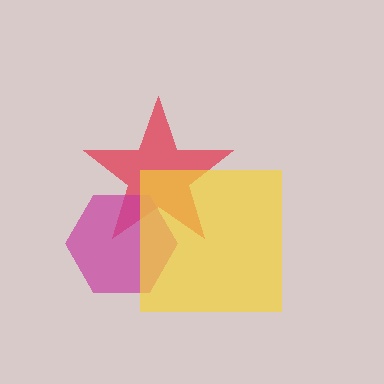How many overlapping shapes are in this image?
There are 3 overlapping shapes in the image.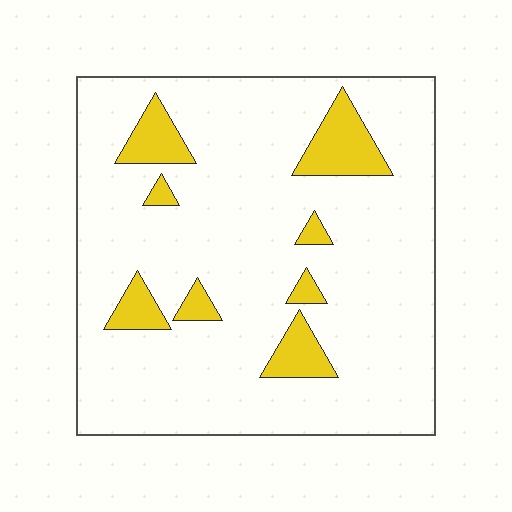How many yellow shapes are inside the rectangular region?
8.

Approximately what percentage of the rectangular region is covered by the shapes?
Approximately 10%.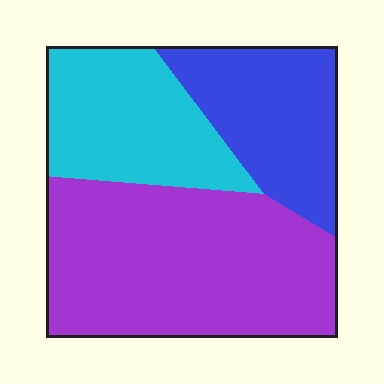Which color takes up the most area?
Purple, at roughly 50%.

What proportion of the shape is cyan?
Cyan covers roughly 25% of the shape.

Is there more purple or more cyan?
Purple.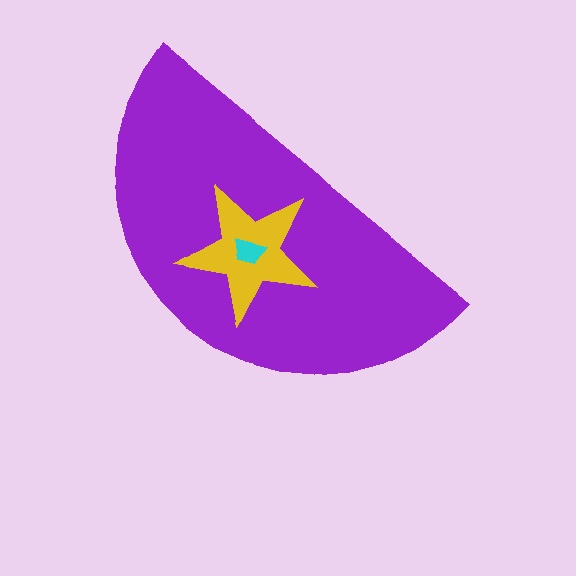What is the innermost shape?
The cyan trapezoid.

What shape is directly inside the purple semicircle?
The yellow star.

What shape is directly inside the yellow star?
The cyan trapezoid.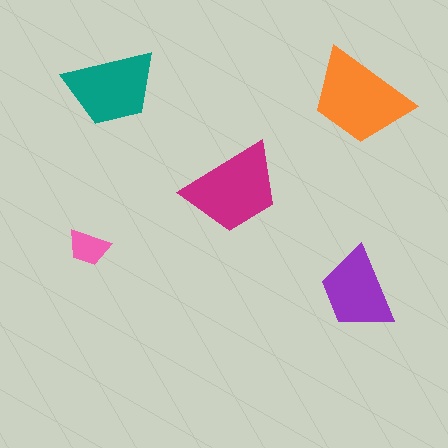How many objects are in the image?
There are 5 objects in the image.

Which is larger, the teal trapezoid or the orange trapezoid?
The orange one.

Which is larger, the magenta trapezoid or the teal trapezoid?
The magenta one.